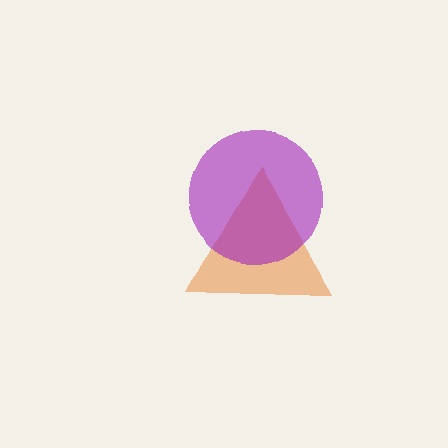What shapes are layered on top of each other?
The layered shapes are: an orange triangle, a purple circle.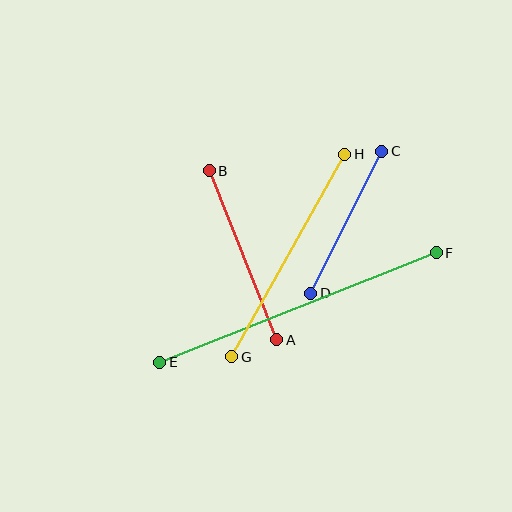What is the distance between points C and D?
The distance is approximately 159 pixels.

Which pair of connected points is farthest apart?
Points E and F are farthest apart.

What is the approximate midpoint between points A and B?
The midpoint is at approximately (243, 255) pixels.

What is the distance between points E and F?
The distance is approximately 297 pixels.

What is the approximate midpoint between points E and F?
The midpoint is at approximately (298, 307) pixels.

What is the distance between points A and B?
The distance is approximately 182 pixels.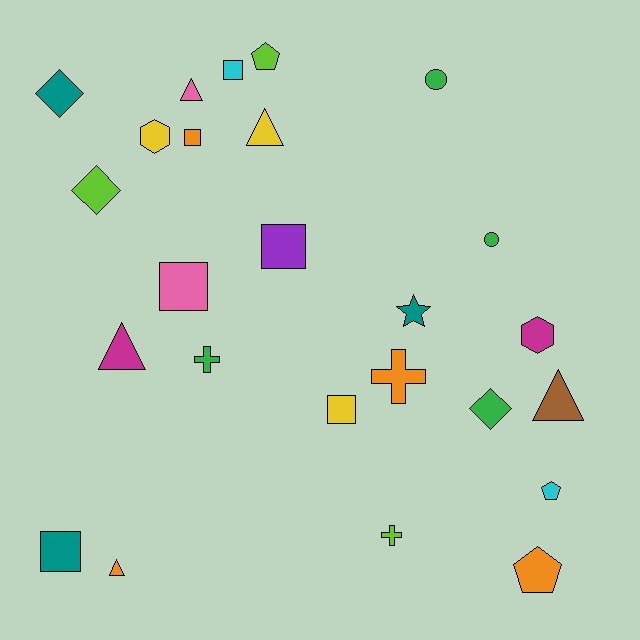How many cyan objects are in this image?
There are 2 cyan objects.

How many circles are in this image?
There are 2 circles.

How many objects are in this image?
There are 25 objects.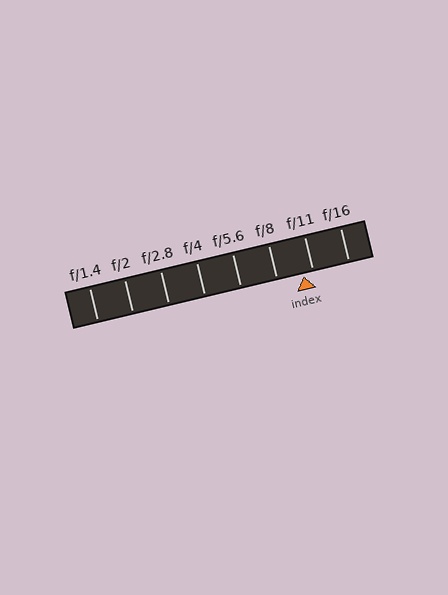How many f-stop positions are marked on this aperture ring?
There are 8 f-stop positions marked.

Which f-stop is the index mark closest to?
The index mark is closest to f/11.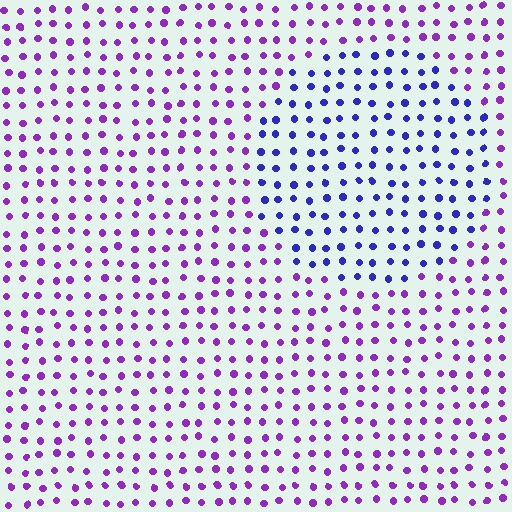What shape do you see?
I see a circle.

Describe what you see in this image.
The image is filled with small purple elements in a uniform arrangement. A circle-shaped region is visible where the elements are tinted to a slightly different hue, forming a subtle color boundary.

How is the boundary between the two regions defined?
The boundary is defined purely by a slight shift in hue (about 41 degrees). Spacing, size, and orientation are identical on both sides.